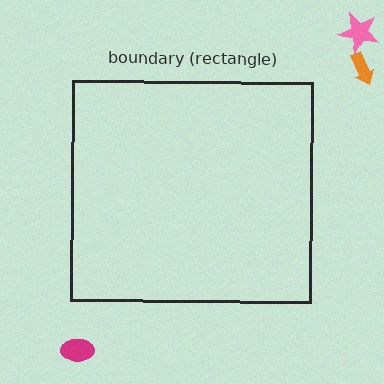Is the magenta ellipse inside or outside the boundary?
Outside.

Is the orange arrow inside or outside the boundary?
Outside.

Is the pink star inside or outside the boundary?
Outside.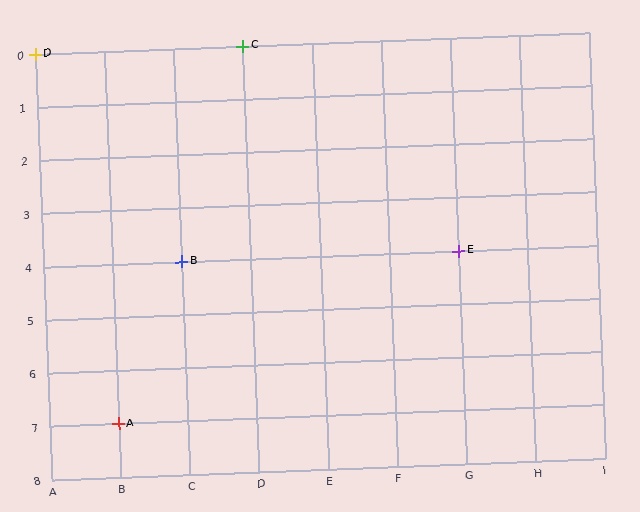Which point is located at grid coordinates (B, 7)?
Point A is at (B, 7).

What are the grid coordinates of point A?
Point A is at grid coordinates (B, 7).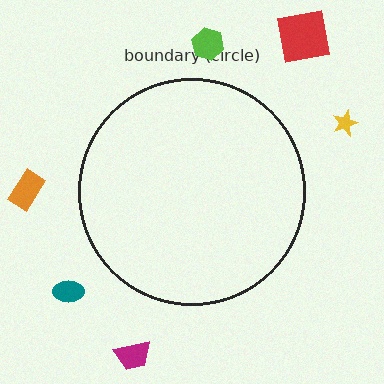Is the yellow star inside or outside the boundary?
Outside.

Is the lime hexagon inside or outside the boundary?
Outside.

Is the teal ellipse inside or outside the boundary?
Outside.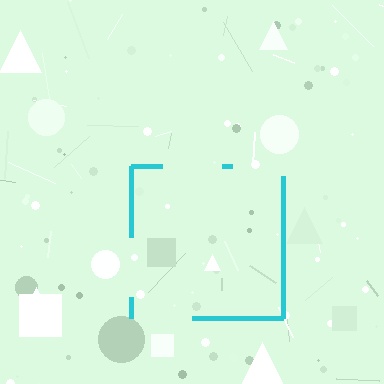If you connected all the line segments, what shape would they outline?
They would outline a square.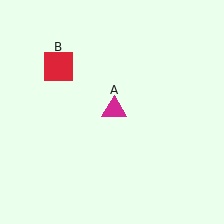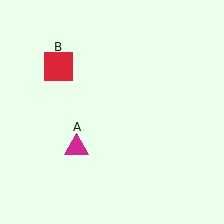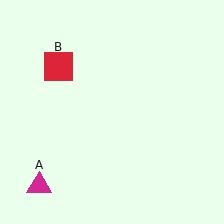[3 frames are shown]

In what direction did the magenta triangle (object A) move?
The magenta triangle (object A) moved down and to the left.